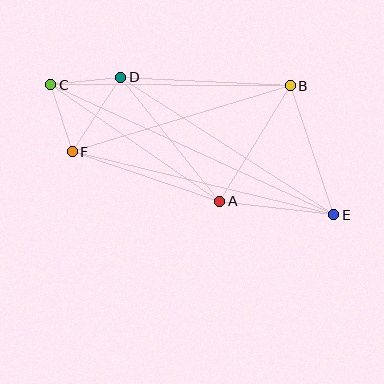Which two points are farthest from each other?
Points C and E are farthest from each other.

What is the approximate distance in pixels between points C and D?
The distance between C and D is approximately 71 pixels.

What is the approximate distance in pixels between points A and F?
The distance between A and F is approximately 156 pixels.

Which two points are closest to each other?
Points C and F are closest to each other.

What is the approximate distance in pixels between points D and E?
The distance between D and E is approximately 253 pixels.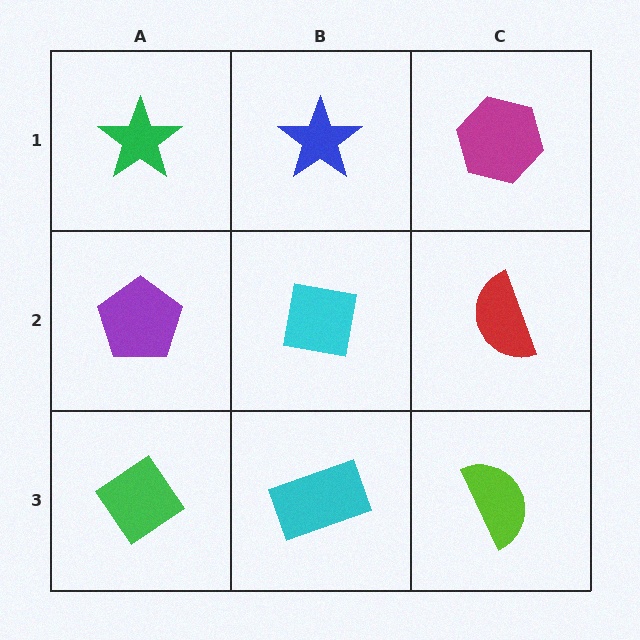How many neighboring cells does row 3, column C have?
2.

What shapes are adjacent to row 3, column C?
A red semicircle (row 2, column C), a cyan rectangle (row 3, column B).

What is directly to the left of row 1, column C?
A blue star.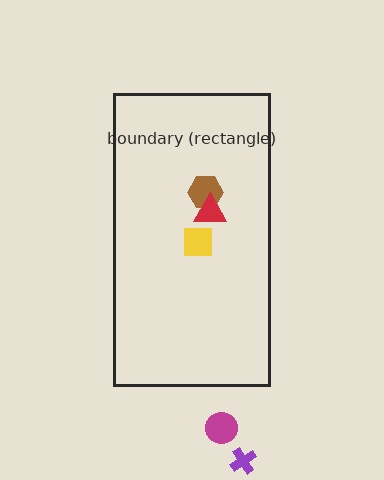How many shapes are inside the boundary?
3 inside, 2 outside.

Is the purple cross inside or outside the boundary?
Outside.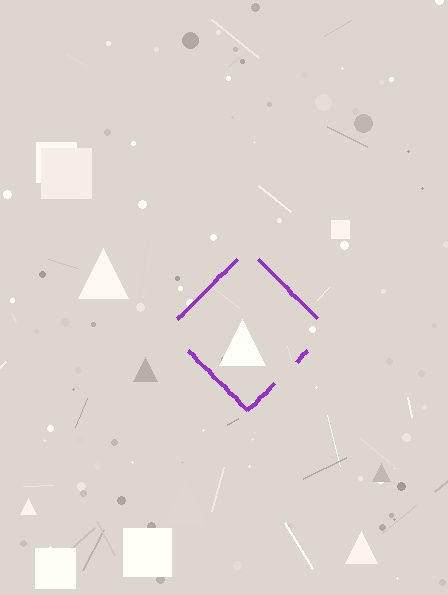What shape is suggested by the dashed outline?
The dashed outline suggests a diamond.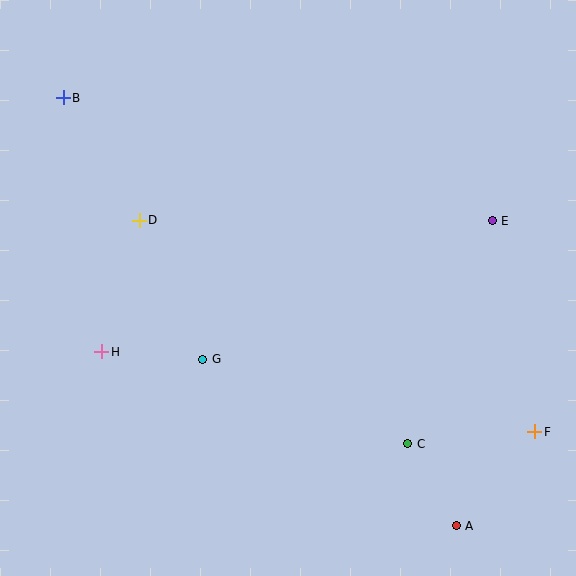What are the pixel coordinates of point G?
Point G is at (203, 359).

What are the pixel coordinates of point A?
Point A is at (456, 526).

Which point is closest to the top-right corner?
Point E is closest to the top-right corner.